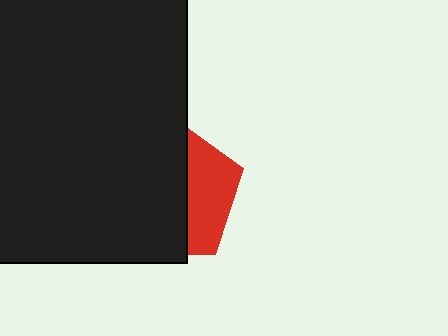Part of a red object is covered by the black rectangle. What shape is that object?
It is a pentagon.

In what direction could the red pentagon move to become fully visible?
The red pentagon could move right. That would shift it out from behind the black rectangle entirely.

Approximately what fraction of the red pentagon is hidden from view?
Roughly 66% of the red pentagon is hidden behind the black rectangle.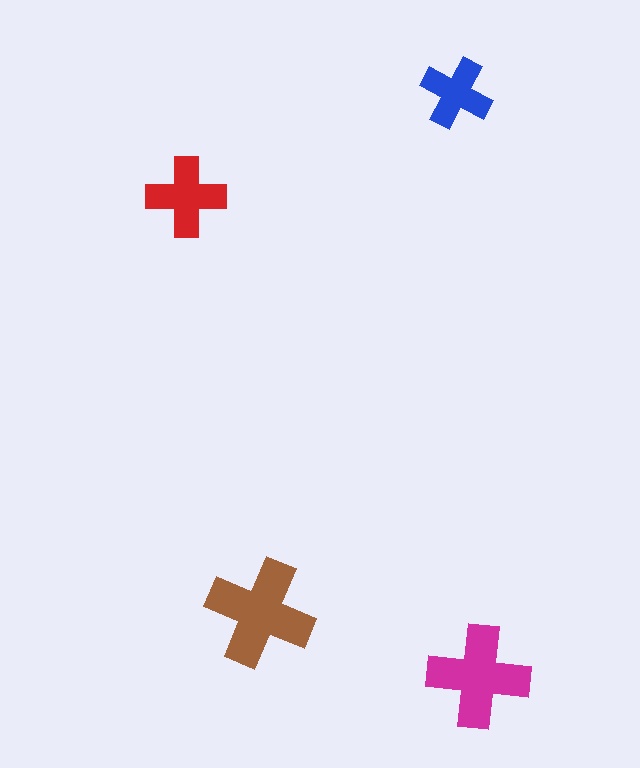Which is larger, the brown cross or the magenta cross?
The brown one.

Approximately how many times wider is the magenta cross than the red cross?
About 1.5 times wider.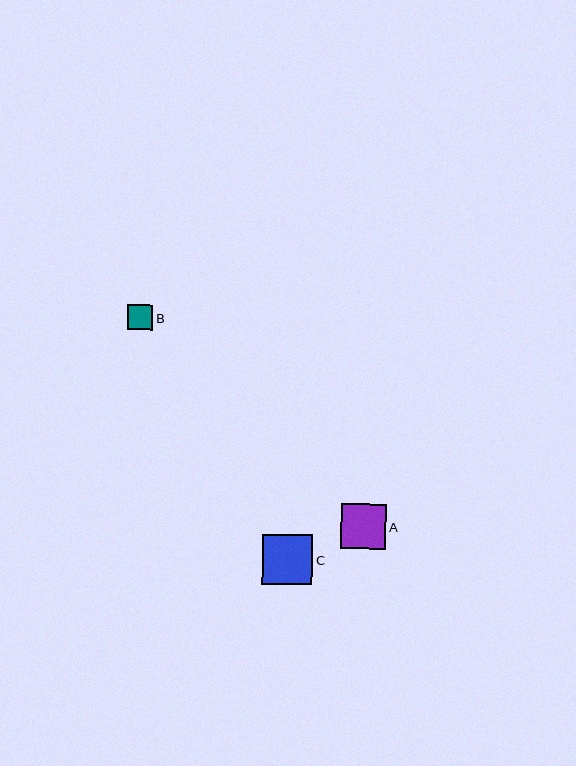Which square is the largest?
Square C is the largest with a size of approximately 50 pixels.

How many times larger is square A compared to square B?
Square A is approximately 1.8 times the size of square B.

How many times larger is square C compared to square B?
Square C is approximately 2.0 times the size of square B.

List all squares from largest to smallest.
From largest to smallest: C, A, B.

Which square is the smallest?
Square B is the smallest with a size of approximately 25 pixels.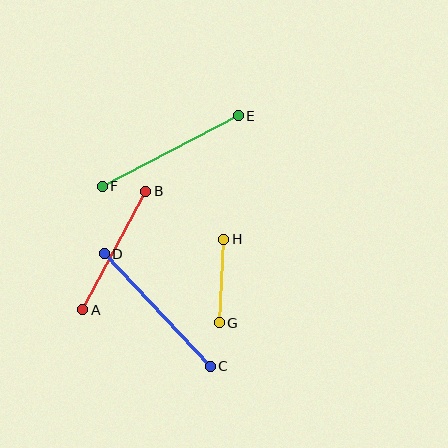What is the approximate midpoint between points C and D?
The midpoint is at approximately (157, 310) pixels.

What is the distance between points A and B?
The distance is approximately 134 pixels.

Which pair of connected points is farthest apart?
Points C and D are farthest apart.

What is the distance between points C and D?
The distance is approximately 154 pixels.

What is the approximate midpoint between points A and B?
The midpoint is at approximately (114, 251) pixels.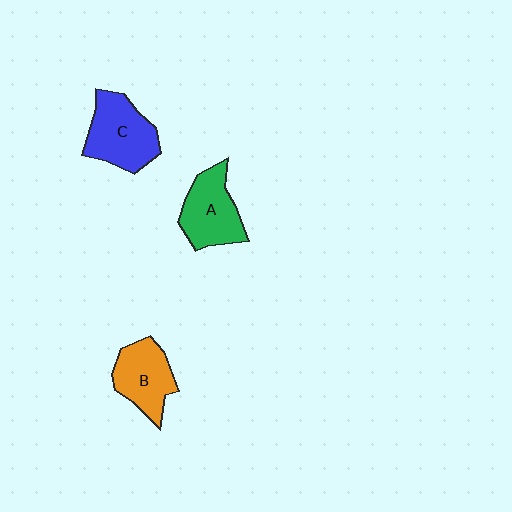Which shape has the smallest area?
Shape B (orange).